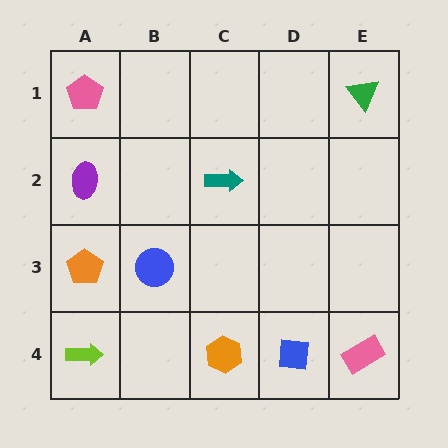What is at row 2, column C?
A teal arrow.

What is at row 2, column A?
A purple ellipse.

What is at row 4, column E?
A pink rectangle.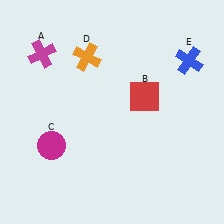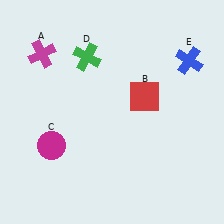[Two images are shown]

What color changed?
The cross (D) changed from orange in Image 1 to green in Image 2.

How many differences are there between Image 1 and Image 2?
There is 1 difference between the two images.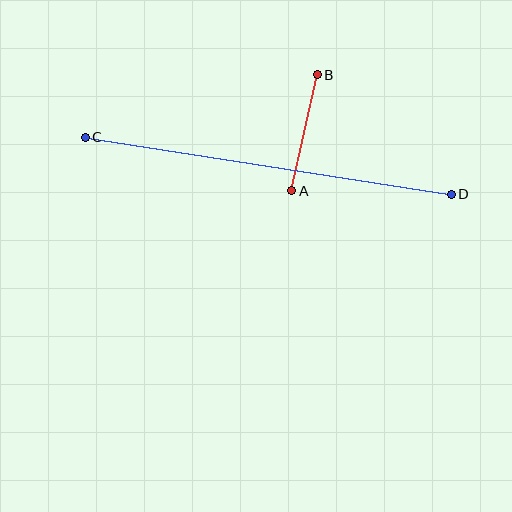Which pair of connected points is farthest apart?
Points C and D are farthest apart.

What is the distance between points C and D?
The distance is approximately 370 pixels.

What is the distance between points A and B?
The distance is approximately 119 pixels.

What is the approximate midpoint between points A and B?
The midpoint is at approximately (305, 133) pixels.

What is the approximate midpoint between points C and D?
The midpoint is at approximately (268, 166) pixels.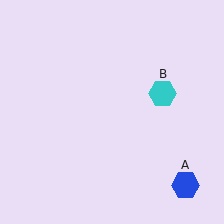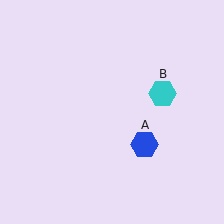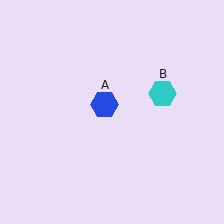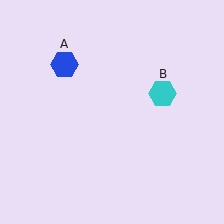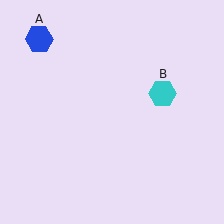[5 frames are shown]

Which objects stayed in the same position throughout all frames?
Cyan hexagon (object B) remained stationary.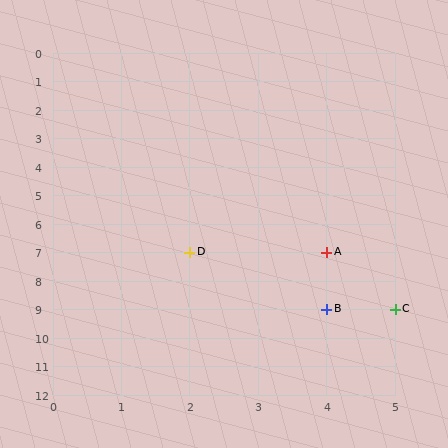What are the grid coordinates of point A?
Point A is at grid coordinates (4, 7).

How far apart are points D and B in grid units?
Points D and B are 2 columns and 2 rows apart (about 2.8 grid units diagonally).